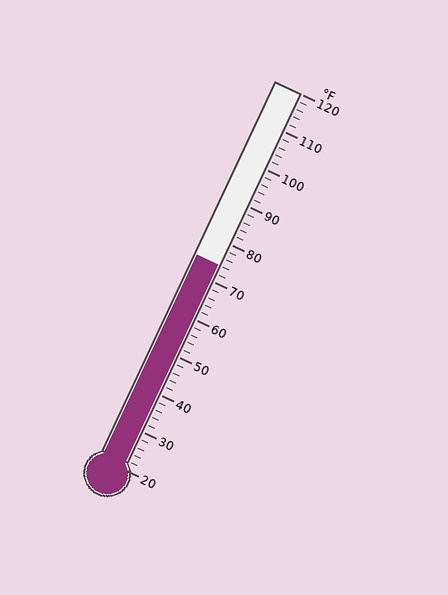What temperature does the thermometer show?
The thermometer shows approximately 74°F.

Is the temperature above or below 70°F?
The temperature is above 70°F.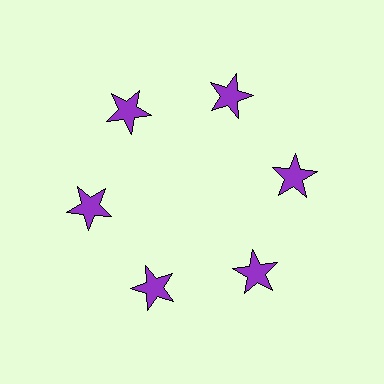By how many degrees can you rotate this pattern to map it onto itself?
The pattern maps onto itself every 60 degrees of rotation.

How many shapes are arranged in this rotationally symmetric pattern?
There are 6 shapes, arranged in 6 groups of 1.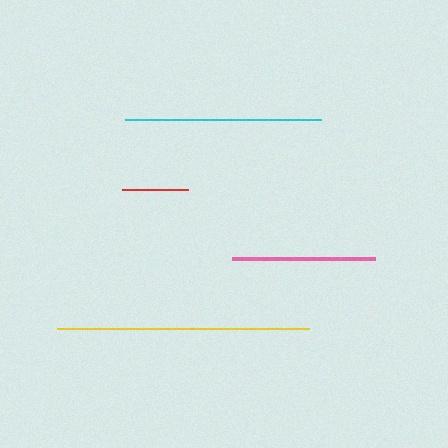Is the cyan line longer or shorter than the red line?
The cyan line is longer than the red line.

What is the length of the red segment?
The red segment is approximately 65 pixels long.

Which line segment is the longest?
The yellow line is the longest at approximately 251 pixels.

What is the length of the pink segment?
The pink segment is approximately 143 pixels long.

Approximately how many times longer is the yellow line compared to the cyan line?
The yellow line is approximately 1.3 times the length of the cyan line.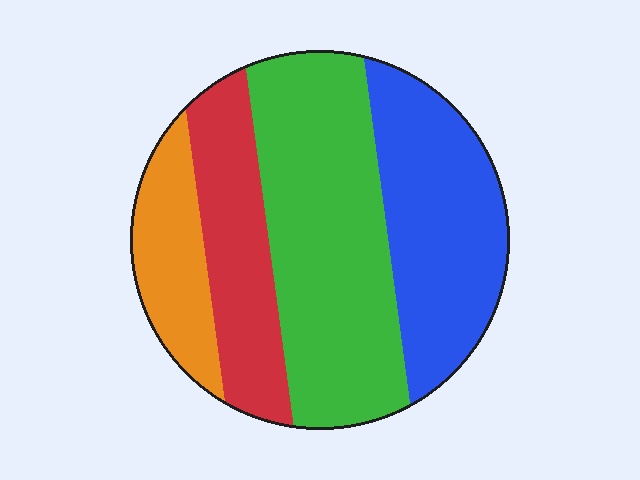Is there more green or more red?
Green.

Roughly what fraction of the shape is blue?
Blue takes up between a quarter and a half of the shape.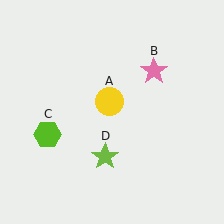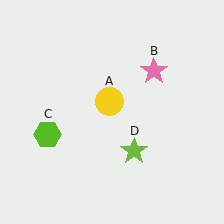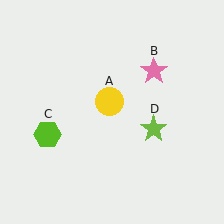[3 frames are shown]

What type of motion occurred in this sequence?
The lime star (object D) rotated counterclockwise around the center of the scene.